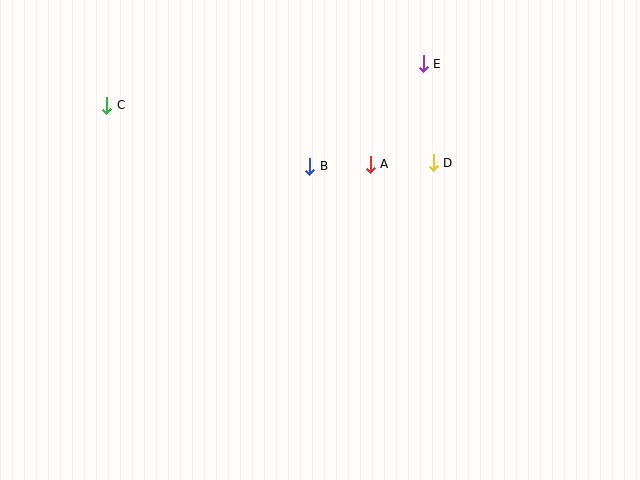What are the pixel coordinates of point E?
Point E is at (423, 64).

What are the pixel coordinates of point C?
Point C is at (107, 105).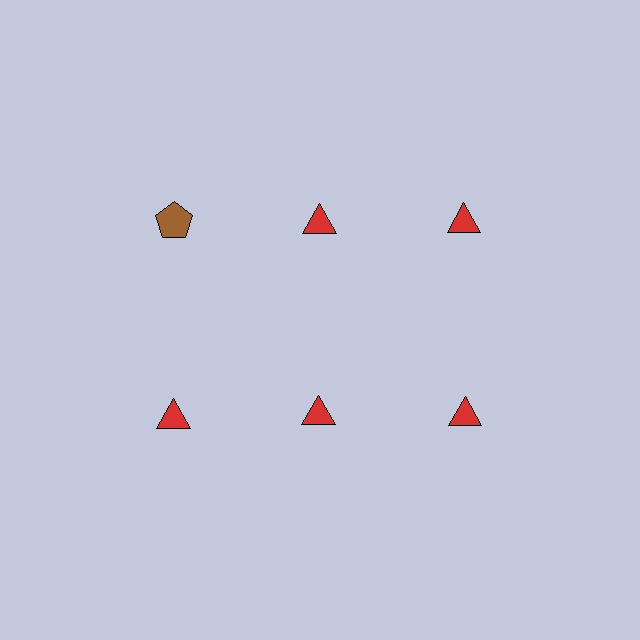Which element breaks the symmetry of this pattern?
The brown pentagon in the top row, leftmost column breaks the symmetry. All other shapes are red triangles.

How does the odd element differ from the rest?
It differs in both color (brown instead of red) and shape (pentagon instead of triangle).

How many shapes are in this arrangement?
There are 6 shapes arranged in a grid pattern.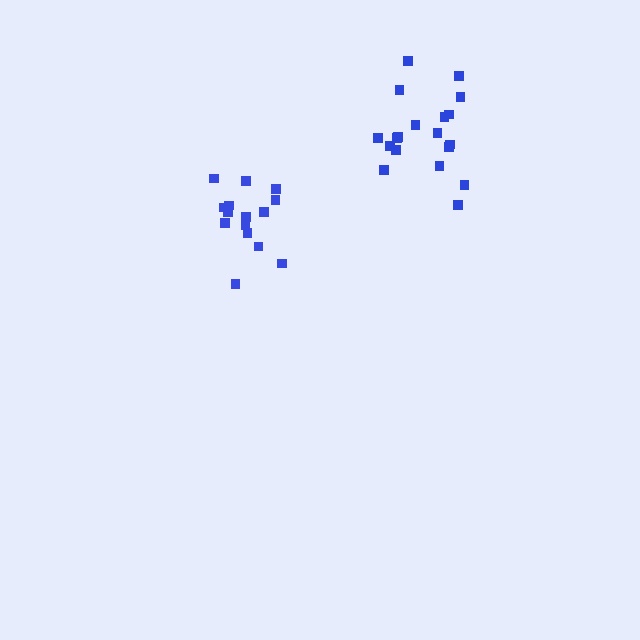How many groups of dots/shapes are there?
There are 2 groups.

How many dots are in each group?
Group 1: 19 dots, Group 2: 16 dots (35 total).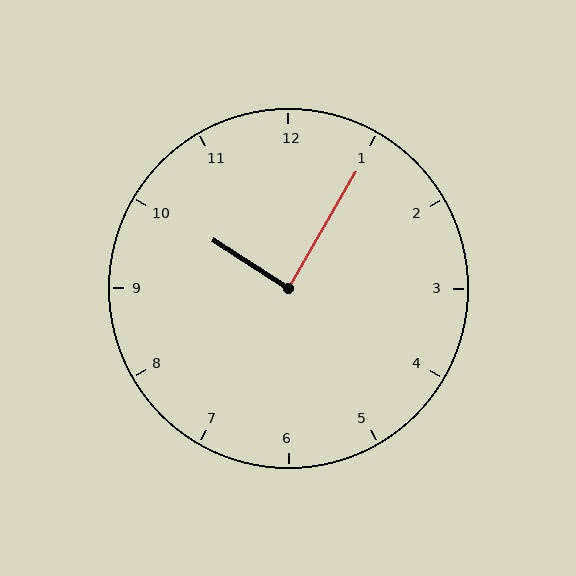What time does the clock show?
10:05.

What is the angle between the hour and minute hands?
Approximately 88 degrees.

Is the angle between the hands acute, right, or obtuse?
It is right.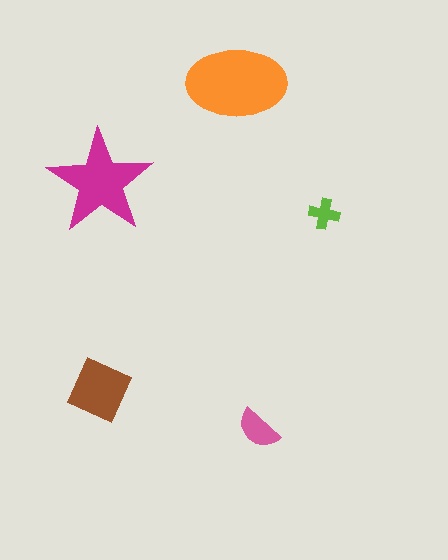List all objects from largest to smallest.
The orange ellipse, the magenta star, the brown diamond, the pink semicircle, the lime cross.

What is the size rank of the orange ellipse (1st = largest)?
1st.